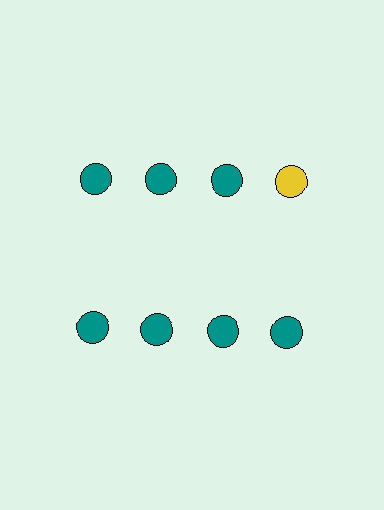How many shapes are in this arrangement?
There are 8 shapes arranged in a grid pattern.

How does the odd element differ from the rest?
It has a different color: yellow instead of teal.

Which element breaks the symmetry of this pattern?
The yellow circle in the top row, second from right column breaks the symmetry. All other shapes are teal circles.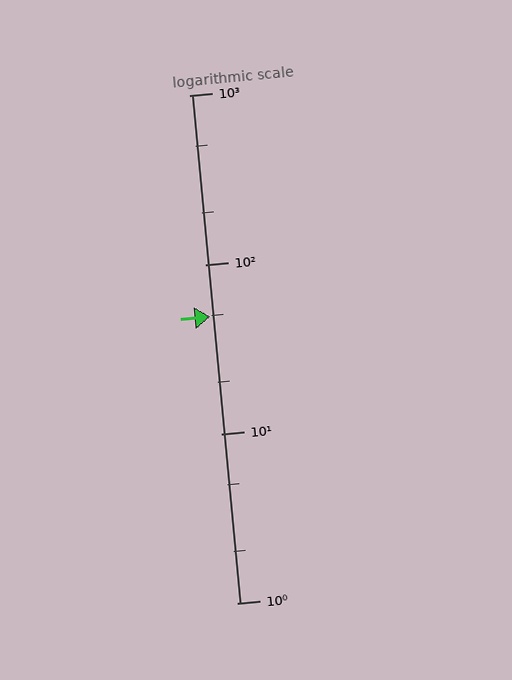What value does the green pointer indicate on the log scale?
The pointer indicates approximately 49.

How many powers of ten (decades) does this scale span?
The scale spans 3 decades, from 1 to 1000.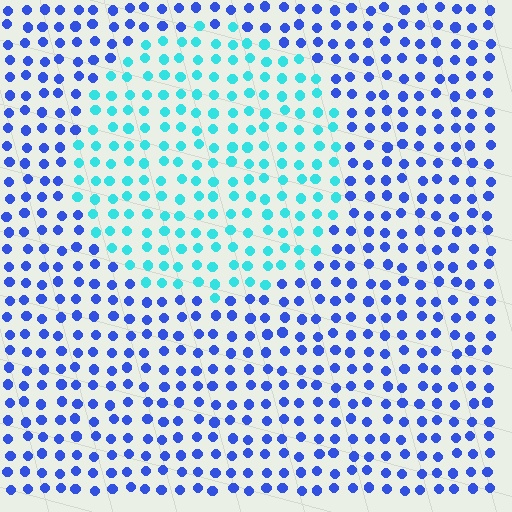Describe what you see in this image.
The image is filled with small blue elements in a uniform arrangement. A circle-shaped region is visible where the elements are tinted to a slightly different hue, forming a subtle color boundary.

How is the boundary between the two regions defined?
The boundary is defined purely by a slight shift in hue (about 50 degrees). Spacing, size, and orientation are identical on both sides.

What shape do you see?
I see a circle.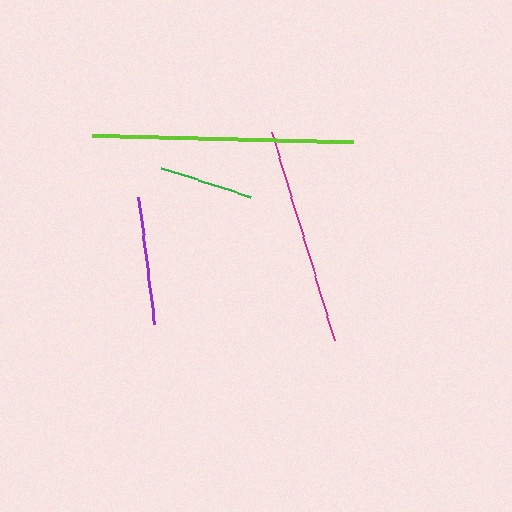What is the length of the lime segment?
The lime segment is approximately 261 pixels long.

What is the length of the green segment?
The green segment is approximately 94 pixels long.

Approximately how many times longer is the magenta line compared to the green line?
The magenta line is approximately 2.3 times the length of the green line.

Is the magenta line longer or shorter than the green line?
The magenta line is longer than the green line.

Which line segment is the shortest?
The green line is the shortest at approximately 94 pixels.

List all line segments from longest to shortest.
From longest to shortest: lime, magenta, purple, green.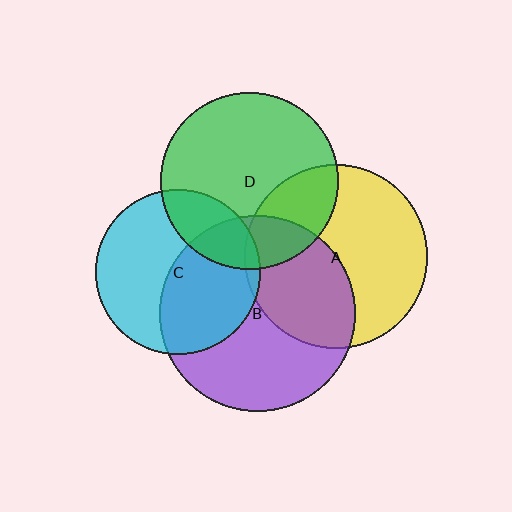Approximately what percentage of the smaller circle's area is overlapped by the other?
Approximately 20%.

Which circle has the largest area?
Circle B (purple).